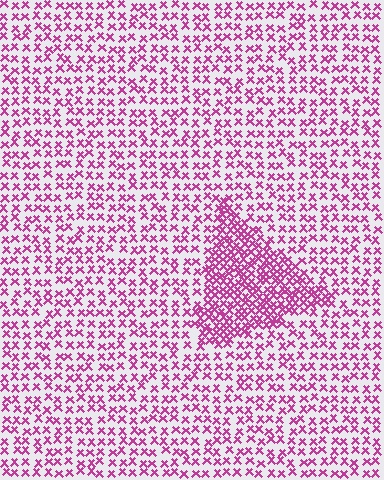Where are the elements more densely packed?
The elements are more densely packed inside the triangle boundary.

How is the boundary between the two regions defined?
The boundary is defined by a change in element density (approximately 2.1x ratio). All elements are the same color, size, and shape.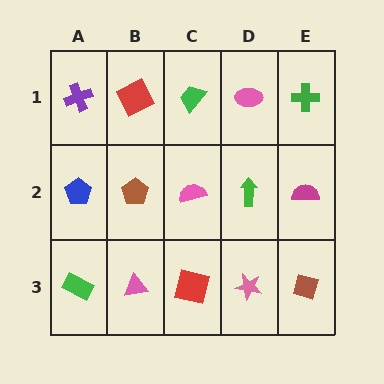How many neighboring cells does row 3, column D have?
3.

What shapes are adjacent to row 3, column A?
A blue pentagon (row 2, column A), a pink triangle (row 3, column B).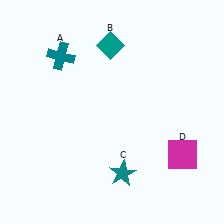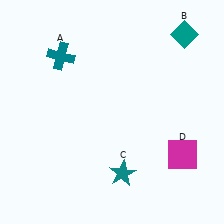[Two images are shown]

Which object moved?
The teal diamond (B) moved right.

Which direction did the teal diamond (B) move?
The teal diamond (B) moved right.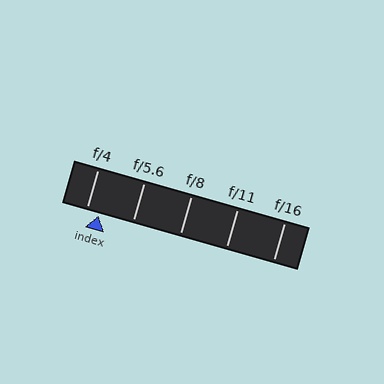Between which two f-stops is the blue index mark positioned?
The index mark is between f/4 and f/5.6.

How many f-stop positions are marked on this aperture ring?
There are 5 f-stop positions marked.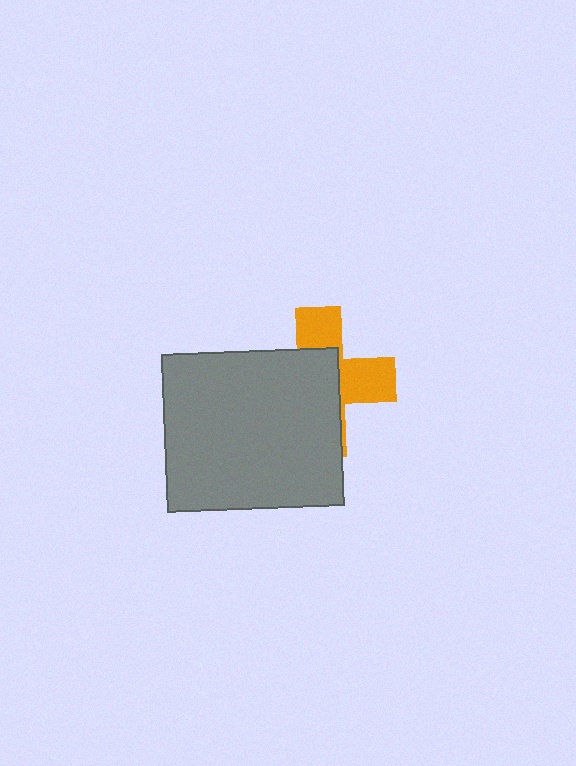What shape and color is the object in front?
The object in front is a gray rectangle.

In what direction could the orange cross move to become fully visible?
The orange cross could move right. That would shift it out from behind the gray rectangle entirely.